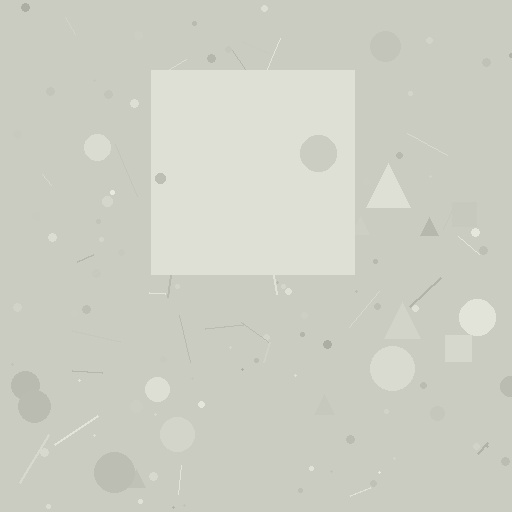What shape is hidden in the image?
A square is hidden in the image.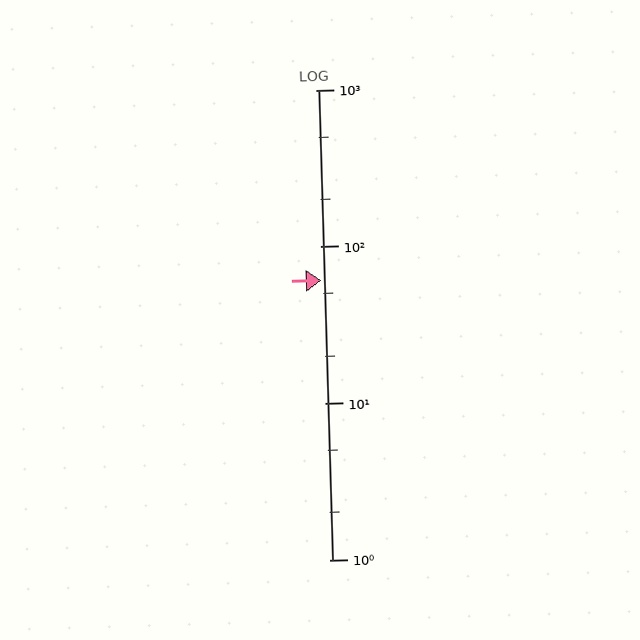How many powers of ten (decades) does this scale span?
The scale spans 3 decades, from 1 to 1000.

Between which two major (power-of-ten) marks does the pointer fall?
The pointer is between 10 and 100.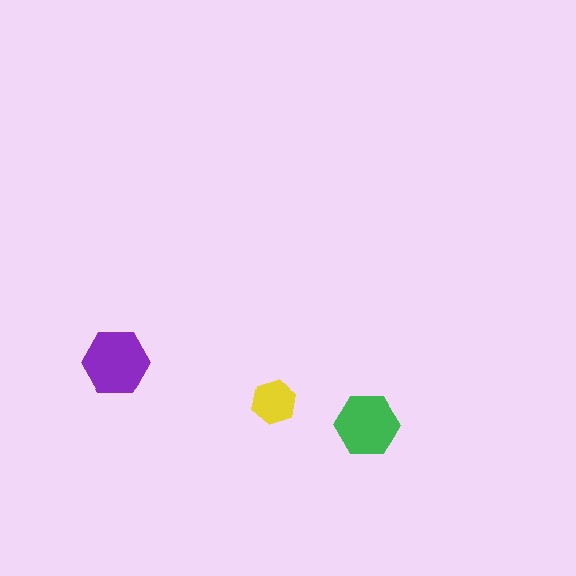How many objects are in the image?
There are 3 objects in the image.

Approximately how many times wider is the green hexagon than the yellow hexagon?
About 1.5 times wider.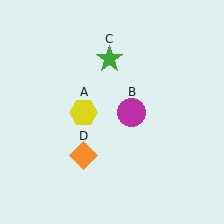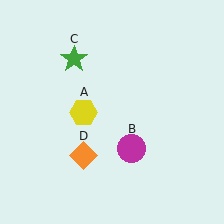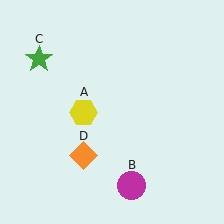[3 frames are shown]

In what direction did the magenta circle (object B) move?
The magenta circle (object B) moved down.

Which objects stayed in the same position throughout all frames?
Yellow hexagon (object A) and orange diamond (object D) remained stationary.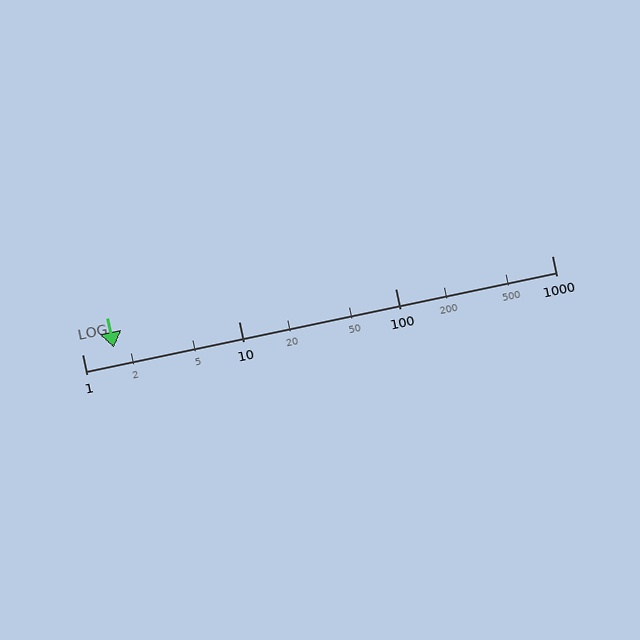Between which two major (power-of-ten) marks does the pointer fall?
The pointer is between 1 and 10.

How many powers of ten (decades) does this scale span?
The scale spans 3 decades, from 1 to 1000.